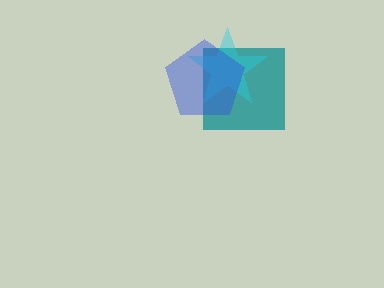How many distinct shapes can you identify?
There are 3 distinct shapes: a teal square, a cyan star, a blue pentagon.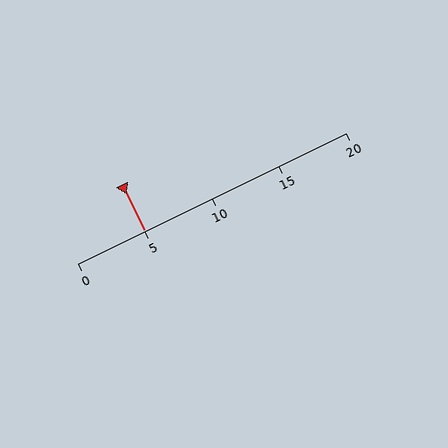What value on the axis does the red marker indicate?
The marker indicates approximately 5.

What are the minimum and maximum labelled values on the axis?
The axis runs from 0 to 20.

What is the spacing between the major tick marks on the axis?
The major ticks are spaced 5 apart.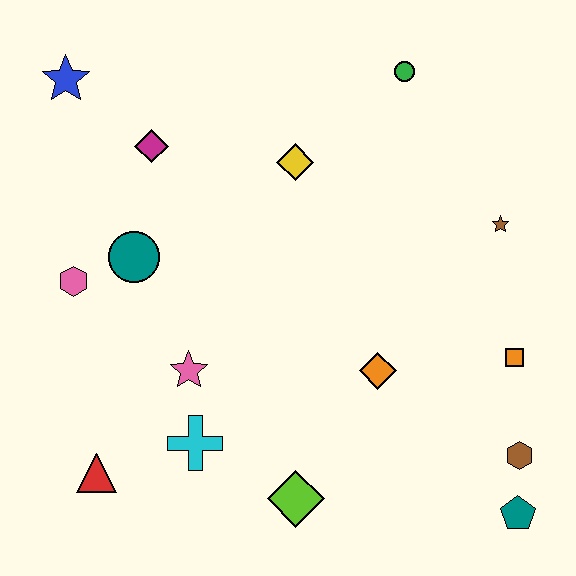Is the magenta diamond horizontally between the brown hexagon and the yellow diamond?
No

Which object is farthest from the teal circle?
The teal pentagon is farthest from the teal circle.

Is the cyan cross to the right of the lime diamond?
No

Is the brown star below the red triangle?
No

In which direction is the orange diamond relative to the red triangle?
The orange diamond is to the right of the red triangle.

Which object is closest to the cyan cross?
The pink star is closest to the cyan cross.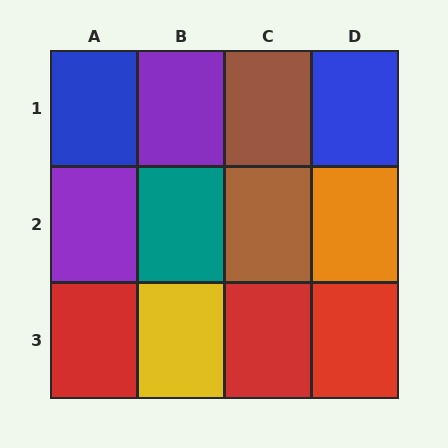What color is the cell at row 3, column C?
Red.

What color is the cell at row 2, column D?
Orange.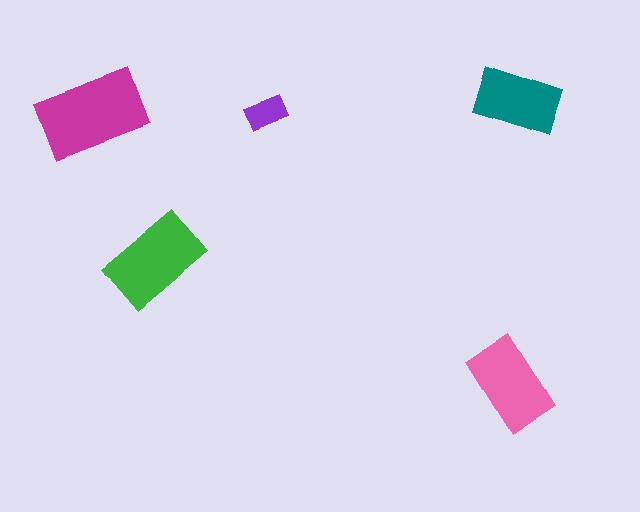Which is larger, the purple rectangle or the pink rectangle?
The pink one.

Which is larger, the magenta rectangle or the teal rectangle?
The magenta one.